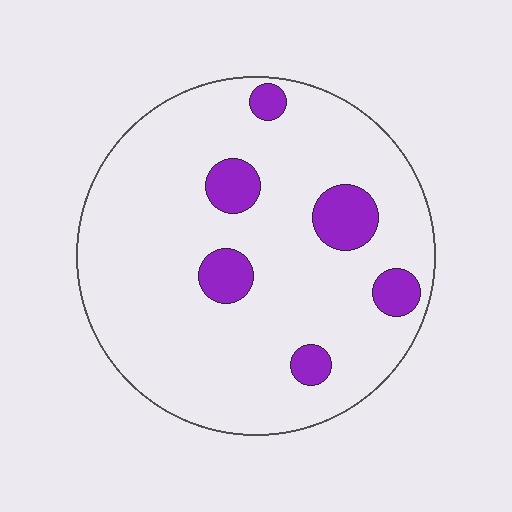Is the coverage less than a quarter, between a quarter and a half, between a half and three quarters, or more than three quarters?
Less than a quarter.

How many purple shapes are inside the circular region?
6.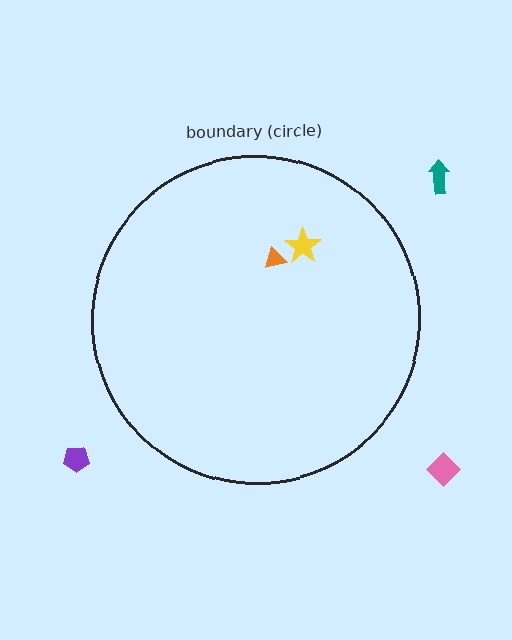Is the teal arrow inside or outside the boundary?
Outside.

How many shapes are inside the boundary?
2 inside, 3 outside.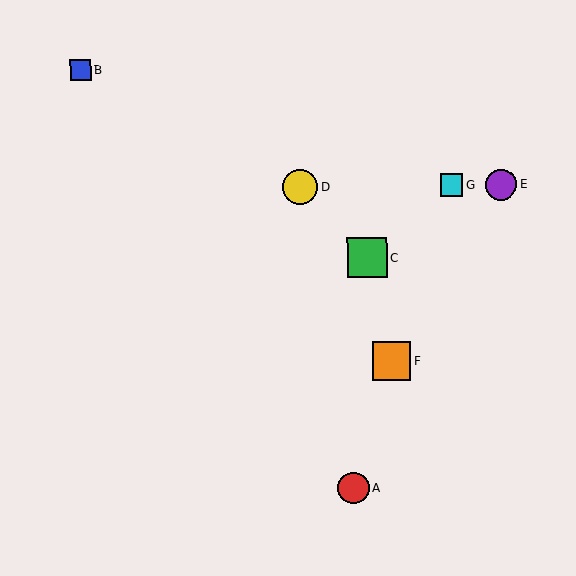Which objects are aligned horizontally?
Objects D, E, G are aligned horizontally.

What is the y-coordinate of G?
Object G is at y≈185.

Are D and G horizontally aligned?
Yes, both are at y≈187.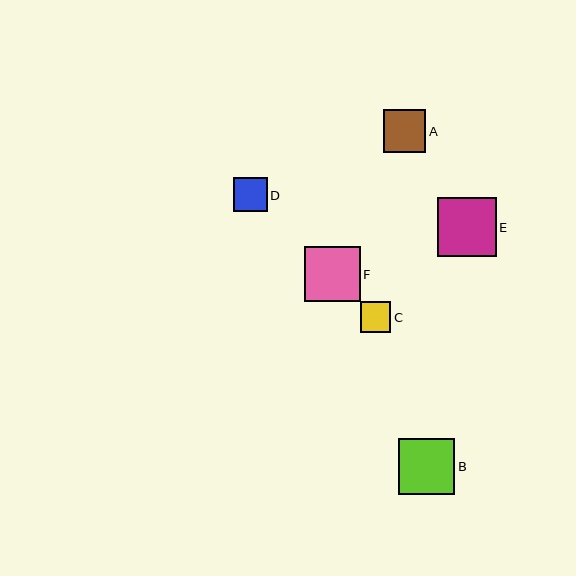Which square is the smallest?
Square C is the smallest with a size of approximately 30 pixels.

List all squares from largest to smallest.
From largest to smallest: E, B, F, A, D, C.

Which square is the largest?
Square E is the largest with a size of approximately 58 pixels.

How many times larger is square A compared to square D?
Square A is approximately 1.3 times the size of square D.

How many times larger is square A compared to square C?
Square A is approximately 1.4 times the size of square C.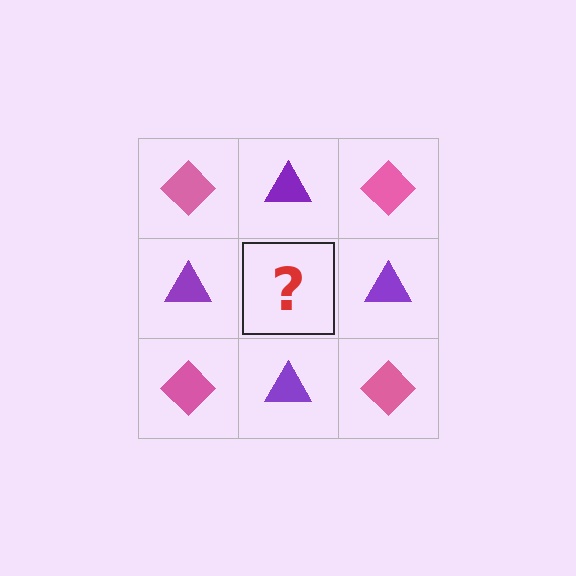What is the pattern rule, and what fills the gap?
The rule is that it alternates pink diamond and purple triangle in a checkerboard pattern. The gap should be filled with a pink diamond.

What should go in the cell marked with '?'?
The missing cell should contain a pink diamond.